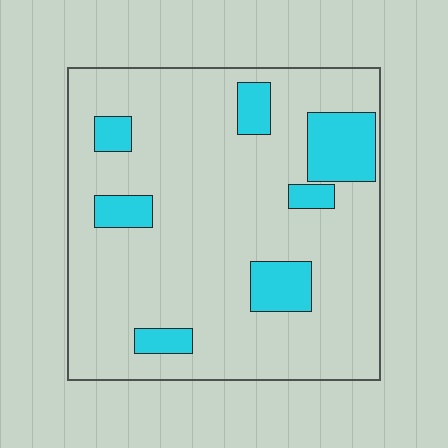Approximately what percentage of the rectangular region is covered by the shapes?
Approximately 15%.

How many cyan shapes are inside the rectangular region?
7.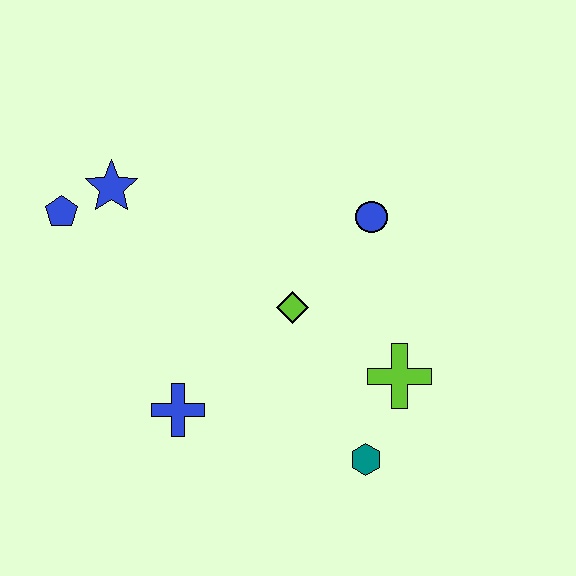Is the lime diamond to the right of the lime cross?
No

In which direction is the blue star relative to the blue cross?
The blue star is above the blue cross.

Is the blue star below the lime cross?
No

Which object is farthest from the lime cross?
The blue pentagon is farthest from the lime cross.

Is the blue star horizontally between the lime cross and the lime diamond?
No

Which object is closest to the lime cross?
The teal hexagon is closest to the lime cross.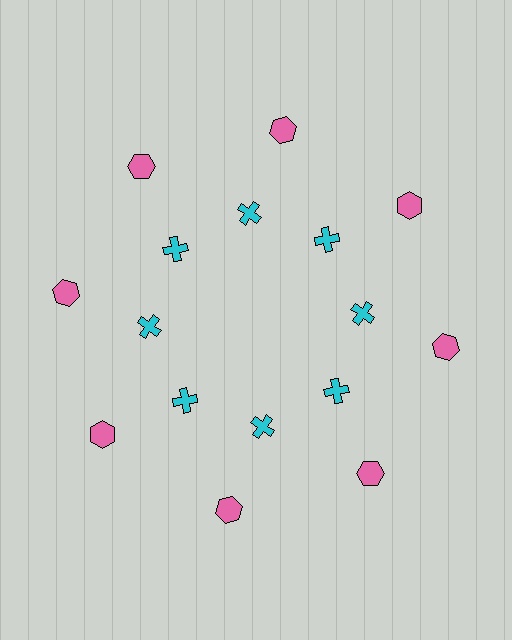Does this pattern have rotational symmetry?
Yes, this pattern has 8-fold rotational symmetry. It looks the same after rotating 45 degrees around the center.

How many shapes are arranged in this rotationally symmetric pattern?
There are 16 shapes, arranged in 8 groups of 2.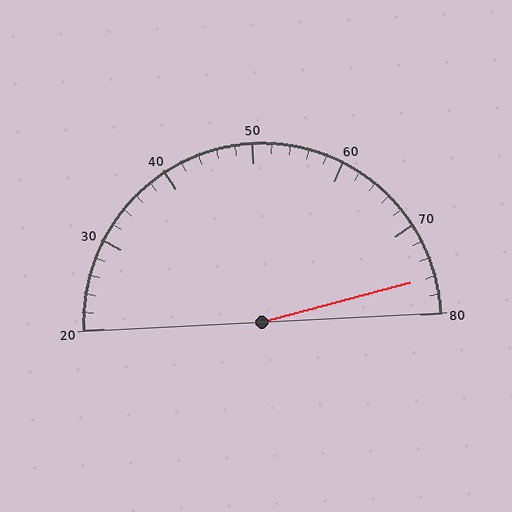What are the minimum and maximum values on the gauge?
The gauge ranges from 20 to 80.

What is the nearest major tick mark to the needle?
The nearest major tick mark is 80.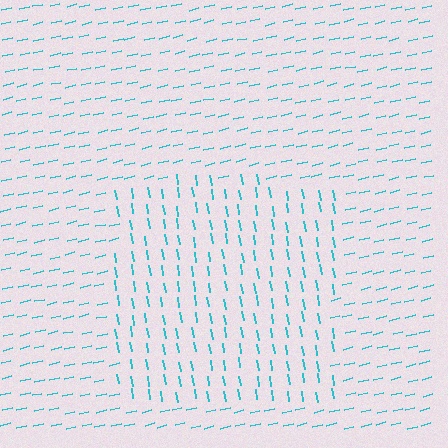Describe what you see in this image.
The image is filled with small cyan line segments. A rectangle region in the image has lines oriented differently from the surrounding lines, creating a visible texture boundary.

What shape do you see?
I see a rectangle.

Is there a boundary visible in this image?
Yes, there is a texture boundary formed by a change in line orientation.